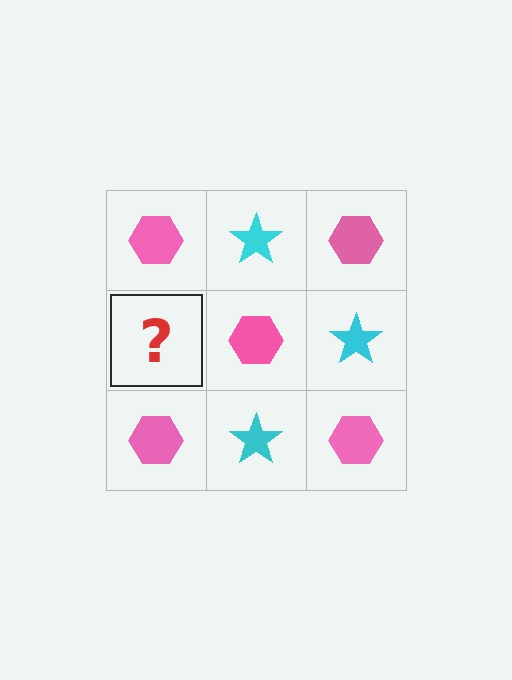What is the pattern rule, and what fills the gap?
The rule is that it alternates pink hexagon and cyan star in a checkerboard pattern. The gap should be filled with a cyan star.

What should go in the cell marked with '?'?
The missing cell should contain a cyan star.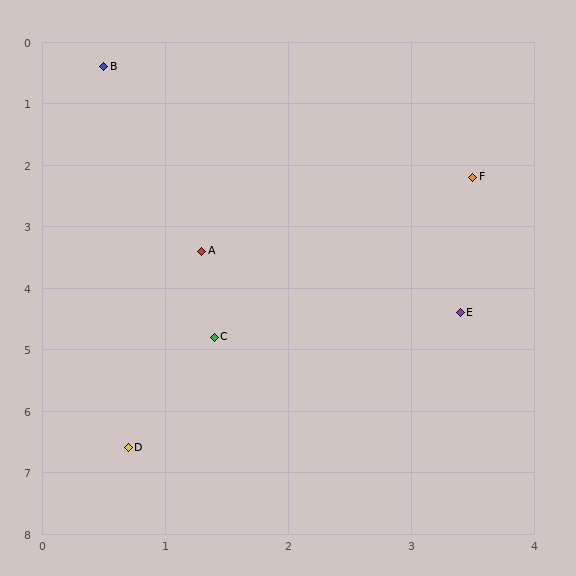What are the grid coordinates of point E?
Point E is at approximately (3.4, 4.4).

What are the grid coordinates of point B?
Point B is at approximately (0.5, 0.4).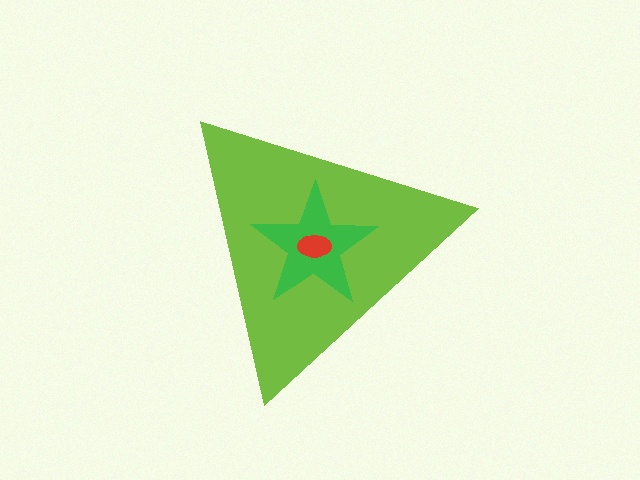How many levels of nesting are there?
3.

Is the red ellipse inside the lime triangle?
Yes.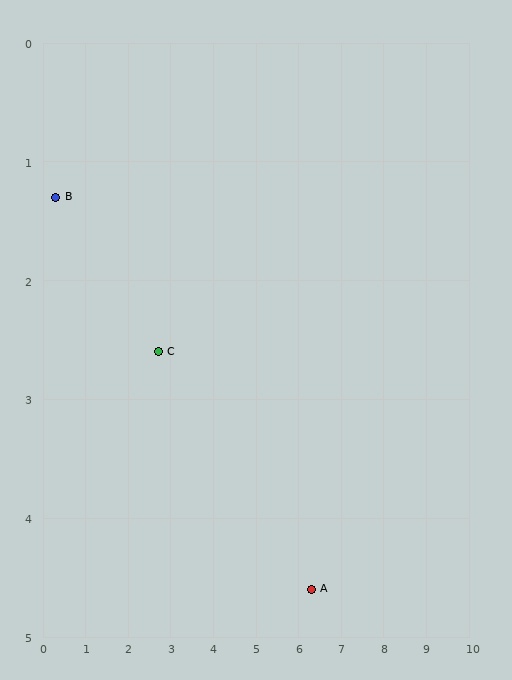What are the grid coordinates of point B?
Point B is at approximately (0.3, 1.3).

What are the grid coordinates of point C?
Point C is at approximately (2.7, 2.6).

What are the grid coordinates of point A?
Point A is at approximately (6.3, 4.6).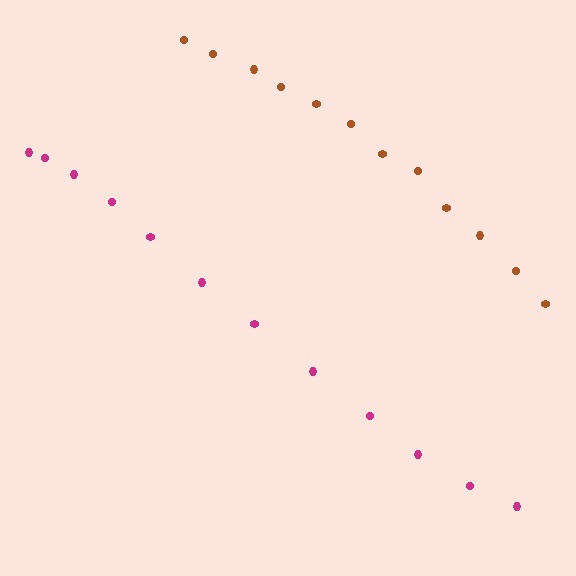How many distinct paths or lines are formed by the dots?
There are 2 distinct paths.